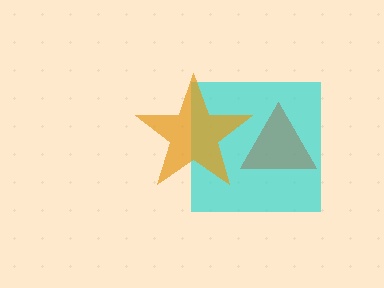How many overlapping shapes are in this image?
There are 3 overlapping shapes in the image.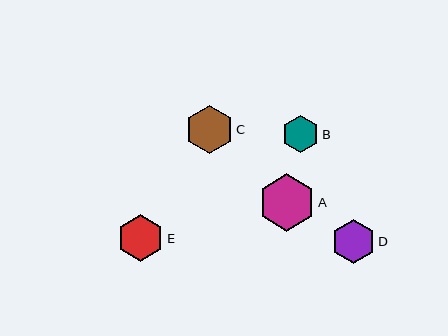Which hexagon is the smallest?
Hexagon B is the smallest with a size of approximately 37 pixels.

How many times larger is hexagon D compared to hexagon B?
Hexagon D is approximately 1.2 times the size of hexagon B.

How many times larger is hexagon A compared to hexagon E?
Hexagon A is approximately 1.2 times the size of hexagon E.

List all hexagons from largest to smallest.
From largest to smallest: A, C, E, D, B.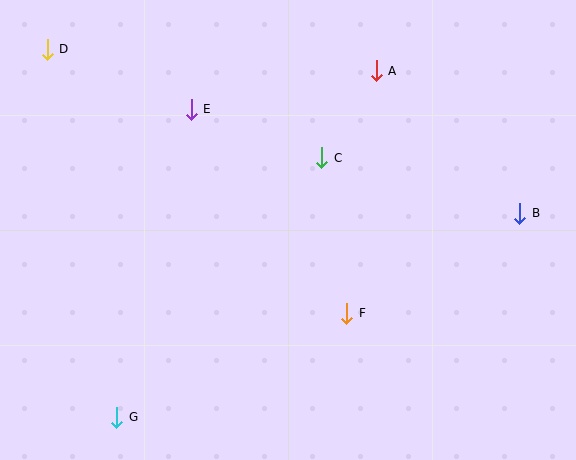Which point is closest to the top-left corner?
Point D is closest to the top-left corner.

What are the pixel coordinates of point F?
Point F is at (347, 313).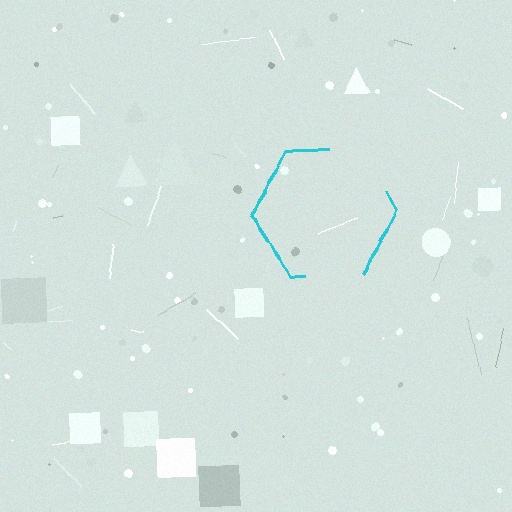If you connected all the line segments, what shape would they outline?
They would outline a hexagon.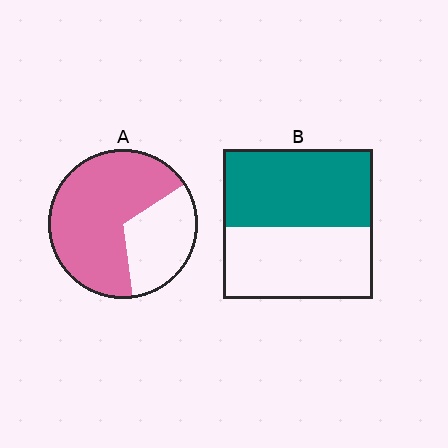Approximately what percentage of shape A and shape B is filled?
A is approximately 70% and B is approximately 50%.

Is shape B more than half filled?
Roughly half.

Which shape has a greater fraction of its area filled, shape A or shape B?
Shape A.